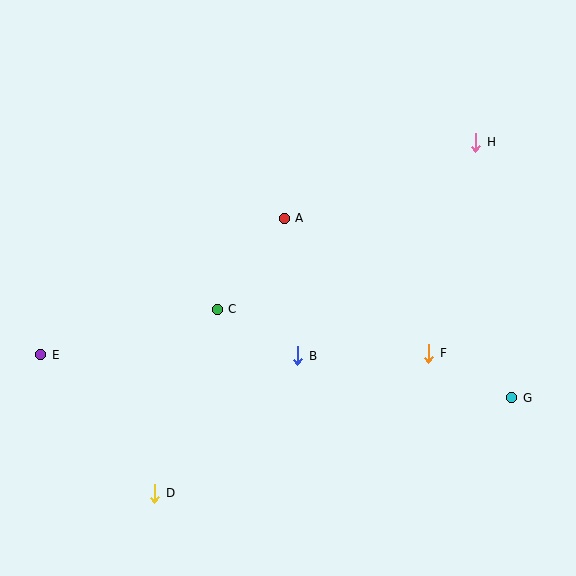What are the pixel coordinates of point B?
Point B is at (298, 356).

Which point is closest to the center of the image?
Point B at (298, 356) is closest to the center.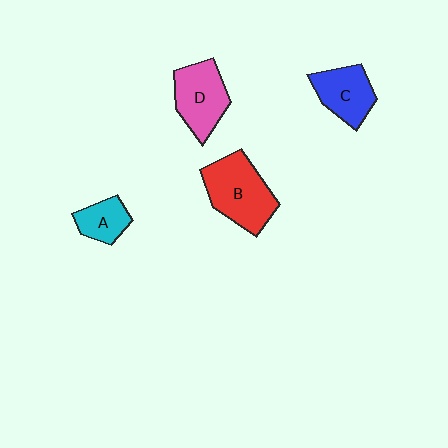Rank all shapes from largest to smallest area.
From largest to smallest: B (red), D (pink), C (blue), A (cyan).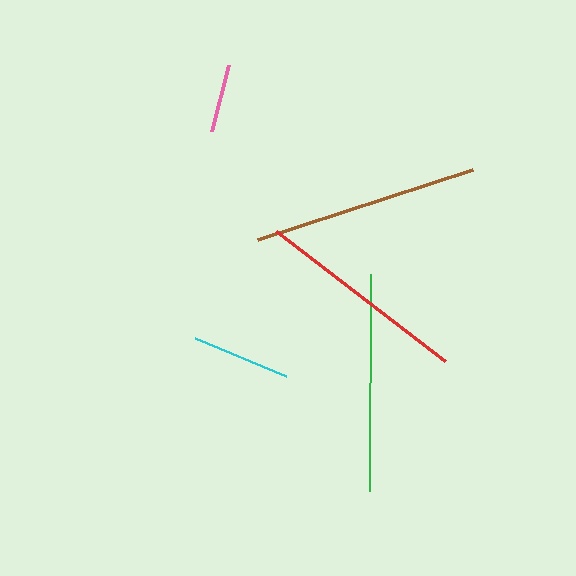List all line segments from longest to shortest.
From longest to shortest: brown, green, red, cyan, pink.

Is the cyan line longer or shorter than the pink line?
The cyan line is longer than the pink line.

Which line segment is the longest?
The brown line is the longest at approximately 226 pixels.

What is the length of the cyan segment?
The cyan segment is approximately 99 pixels long.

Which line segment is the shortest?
The pink line is the shortest at approximately 68 pixels.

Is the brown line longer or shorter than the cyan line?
The brown line is longer than the cyan line.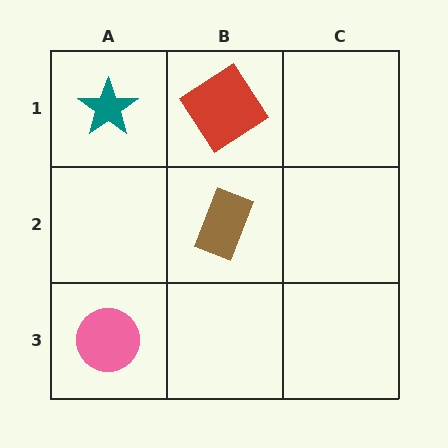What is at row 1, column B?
A red diamond.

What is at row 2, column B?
A brown rectangle.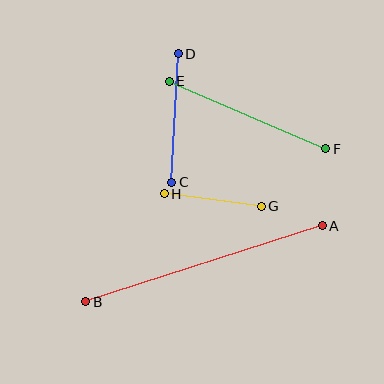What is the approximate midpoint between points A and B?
The midpoint is at approximately (204, 264) pixels.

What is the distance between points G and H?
The distance is approximately 98 pixels.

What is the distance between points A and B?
The distance is approximately 248 pixels.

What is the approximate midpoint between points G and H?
The midpoint is at approximately (213, 200) pixels.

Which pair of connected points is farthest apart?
Points A and B are farthest apart.